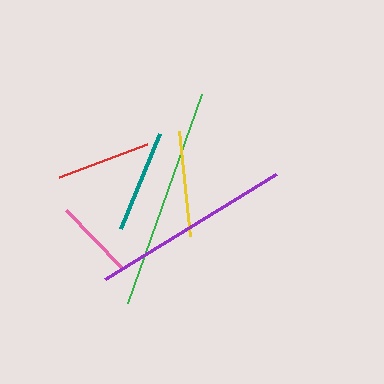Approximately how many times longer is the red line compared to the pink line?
The red line is approximately 1.2 times the length of the pink line.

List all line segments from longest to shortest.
From longest to shortest: green, purple, yellow, teal, red, pink.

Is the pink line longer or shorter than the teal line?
The teal line is longer than the pink line.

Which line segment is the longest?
The green line is the longest at approximately 222 pixels.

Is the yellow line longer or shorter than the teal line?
The yellow line is longer than the teal line.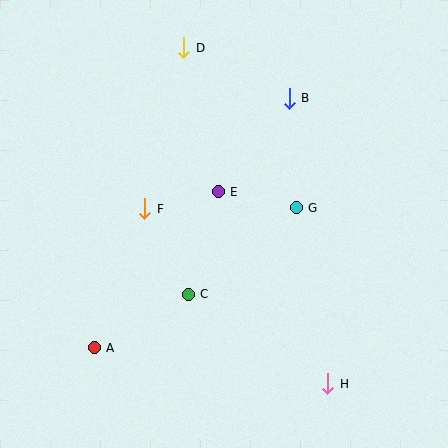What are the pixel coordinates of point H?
Point H is at (328, 384).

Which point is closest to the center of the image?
Point E at (218, 192) is closest to the center.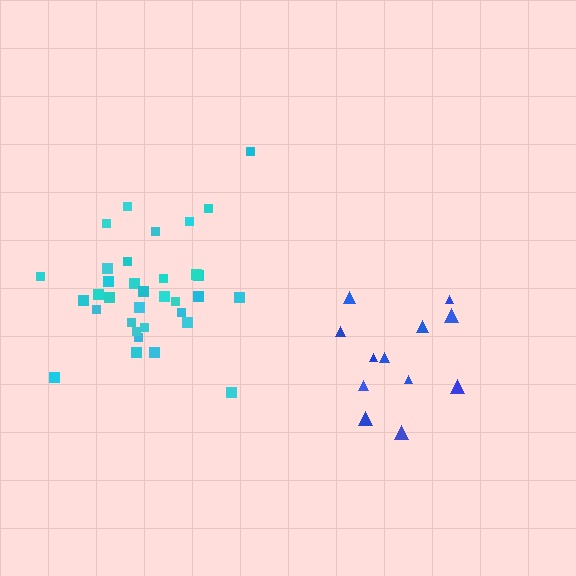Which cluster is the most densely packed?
Cyan.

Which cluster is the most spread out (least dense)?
Blue.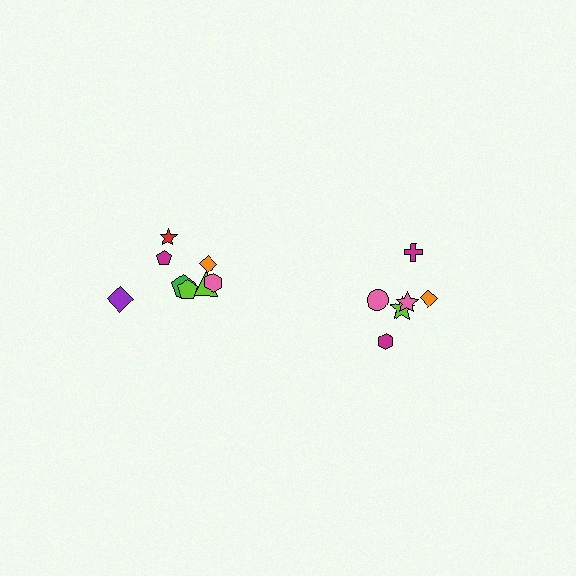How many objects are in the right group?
There are 6 objects.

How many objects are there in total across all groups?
There are 14 objects.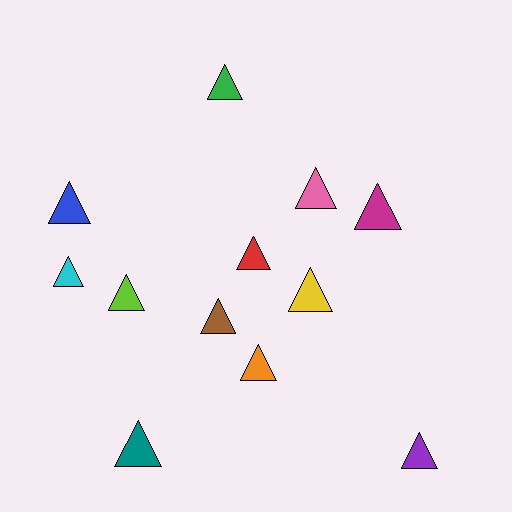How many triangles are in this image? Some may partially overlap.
There are 12 triangles.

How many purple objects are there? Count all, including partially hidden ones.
There is 1 purple object.